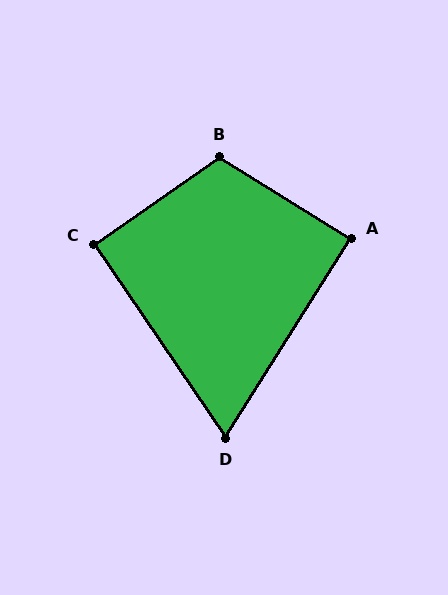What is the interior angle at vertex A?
Approximately 89 degrees (approximately right).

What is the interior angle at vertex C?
Approximately 91 degrees (approximately right).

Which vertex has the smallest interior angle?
D, at approximately 66 degrees.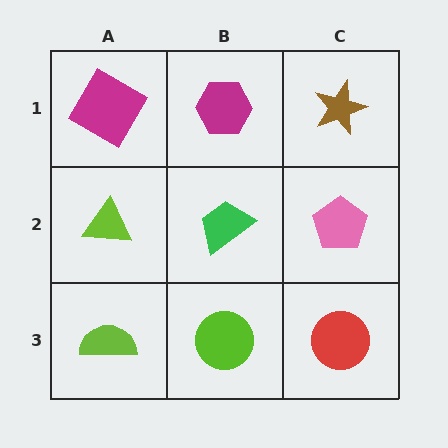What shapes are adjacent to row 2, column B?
A magenta hexagon (row 1, column B), a lime circle (row 3, column B), a lime triangle (row 2, column A), a pink pentagon (row 2, column C).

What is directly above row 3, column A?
A lime triangle.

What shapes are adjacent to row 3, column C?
A pink pentagon (row 2, column C), a lime circle (row 3, column B).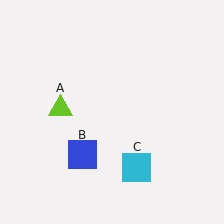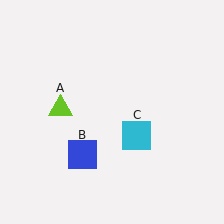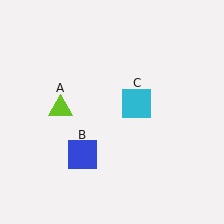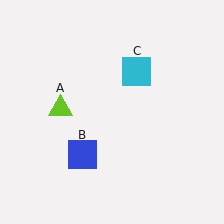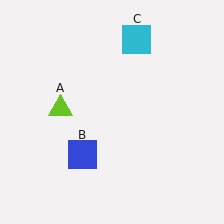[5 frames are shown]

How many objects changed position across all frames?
1 object changed position: cyan square (object C).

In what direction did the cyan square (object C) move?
The cyan square (object C) moved up.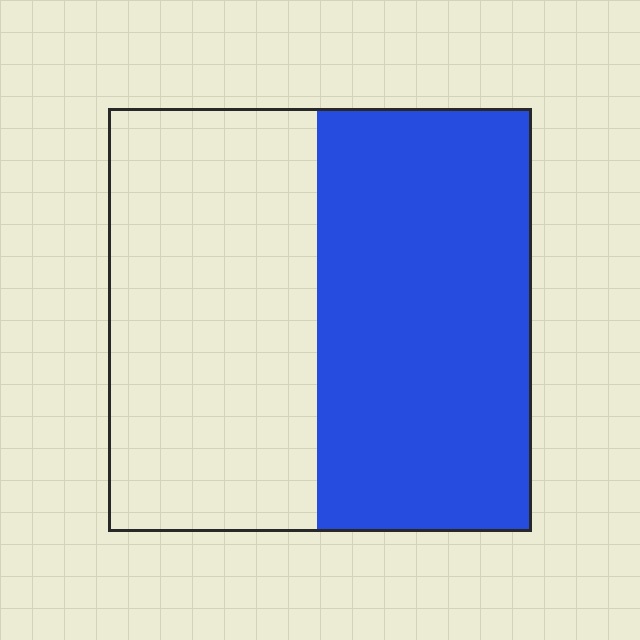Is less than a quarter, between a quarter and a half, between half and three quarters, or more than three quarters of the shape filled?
Between half and three quarters.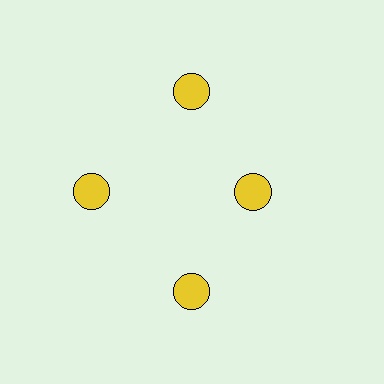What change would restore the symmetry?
The symmetry would be restored by moving it outward, back onto the ring so that all 4 circles sit at equal angles and equal distance from the center.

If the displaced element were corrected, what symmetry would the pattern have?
It would have 4-fold rotational symmetry — the pattern would map onto itself every 90 degrees.